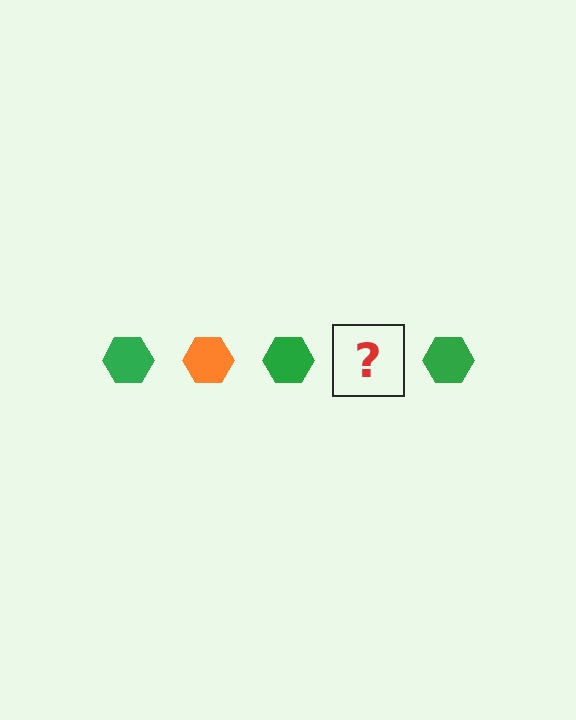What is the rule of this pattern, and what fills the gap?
The rule is that the pattern cycles through green, orange hexagons. The gap should be filled with an orange hexagon.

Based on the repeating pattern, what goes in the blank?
The blank should be an orange hexagon.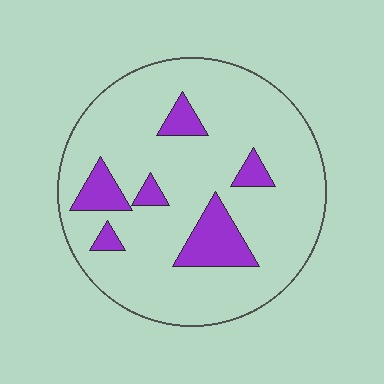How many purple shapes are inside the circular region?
6.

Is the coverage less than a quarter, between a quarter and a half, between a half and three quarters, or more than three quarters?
Less than a quarter.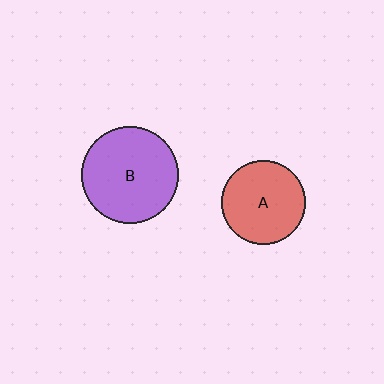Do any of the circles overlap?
No, none of the circles overlap.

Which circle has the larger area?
Circle B (purple).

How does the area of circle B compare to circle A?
Approximately 1.3 times.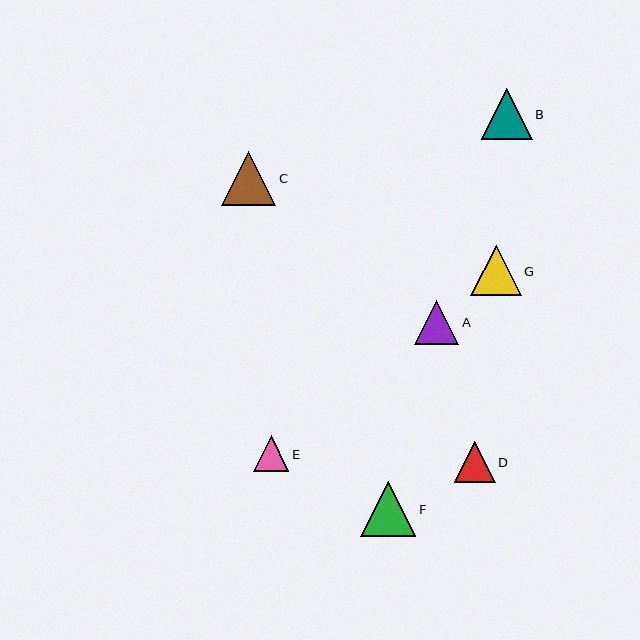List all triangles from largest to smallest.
From largest to smallest: F, C, B, G, A, D, E.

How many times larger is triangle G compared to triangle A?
Triangle G is approximately 1.1 times the size of triangle A.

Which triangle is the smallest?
Triangle E is the smallest with a size of approximately 36 pixels.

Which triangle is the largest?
Triangle F is the largest with a size of approximately 55 pixels.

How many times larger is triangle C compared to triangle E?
Triangle C is approximately 1.5 times the size of triangle E.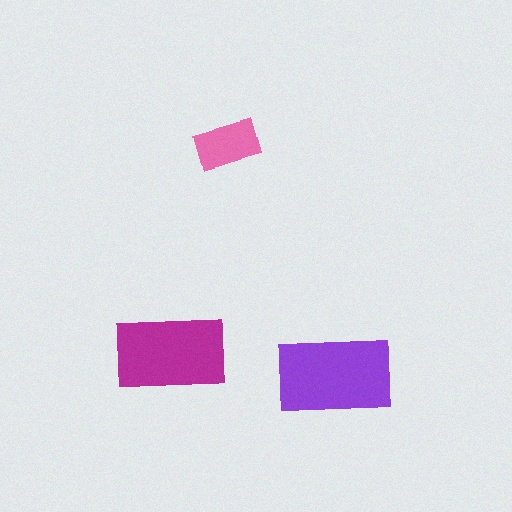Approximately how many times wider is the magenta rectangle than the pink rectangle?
About 1.5 times wider.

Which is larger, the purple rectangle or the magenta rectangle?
The purple one.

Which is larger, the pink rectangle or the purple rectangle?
The purple one.